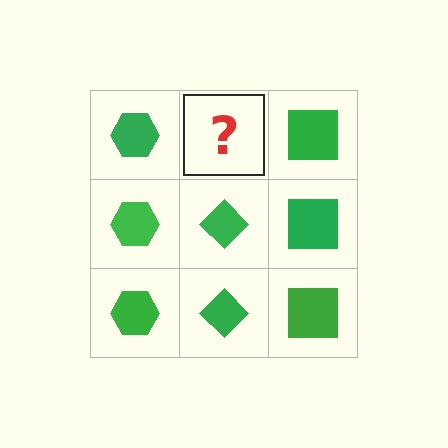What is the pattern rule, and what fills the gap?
The rule is that each column has a consistent shape. The gap should be filled with a green diamond.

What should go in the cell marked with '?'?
The missing cell should contain a green diamond.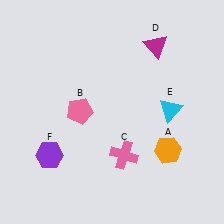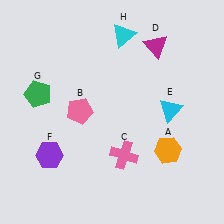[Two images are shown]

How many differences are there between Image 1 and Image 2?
There are 2 differences between the two images.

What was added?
A green pentagon (G), a cyan triangle (H) were added in Image 2.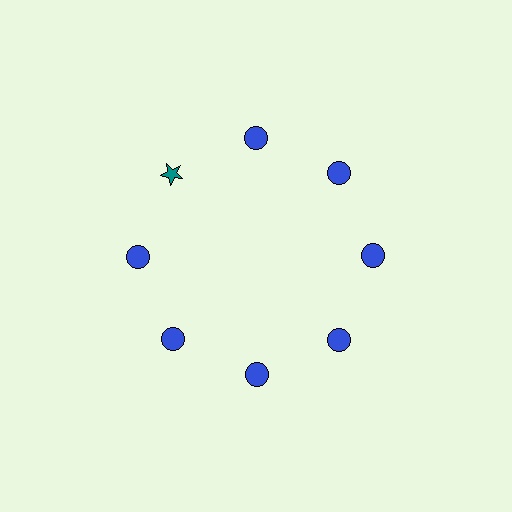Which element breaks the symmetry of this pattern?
The teal star at roughly the 10 o'clock position breaks the symmetry. All other shapes are blue circles.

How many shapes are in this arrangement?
There are 8 shapes arranged in a ring pattern.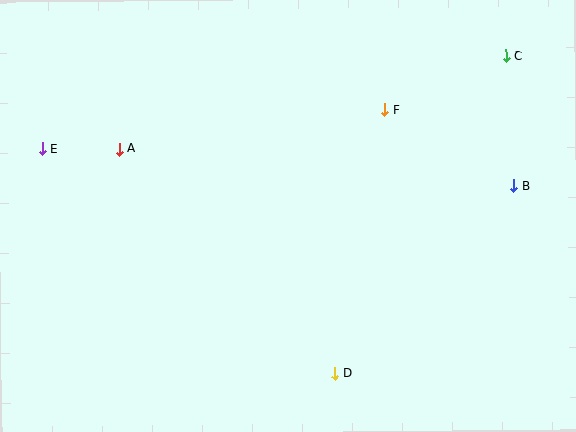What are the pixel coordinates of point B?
Point B is at (514, 186).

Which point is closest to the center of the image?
Point F at (385, 110) is closest to the center.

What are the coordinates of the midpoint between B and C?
The midpoint between B and C is at (510, 121).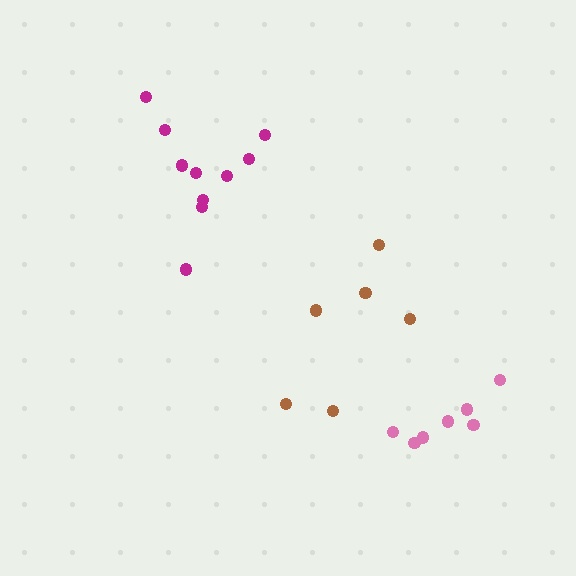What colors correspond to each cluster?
The clusters are colored: magenta, brown, pink.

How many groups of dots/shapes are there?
There are 3 groups.